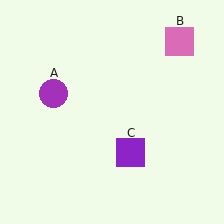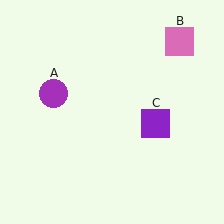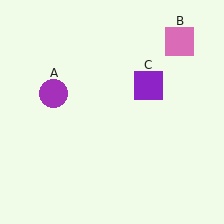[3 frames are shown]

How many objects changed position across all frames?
1 object changed position: purple square (object C).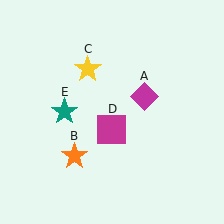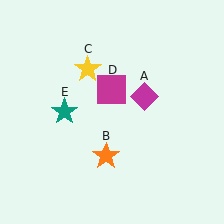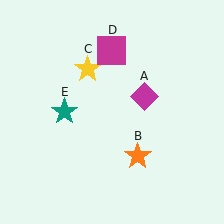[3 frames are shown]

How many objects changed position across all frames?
2 objects changed position: orange star (object B), magenta square (object D).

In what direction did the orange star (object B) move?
The orange star (object B) moved right.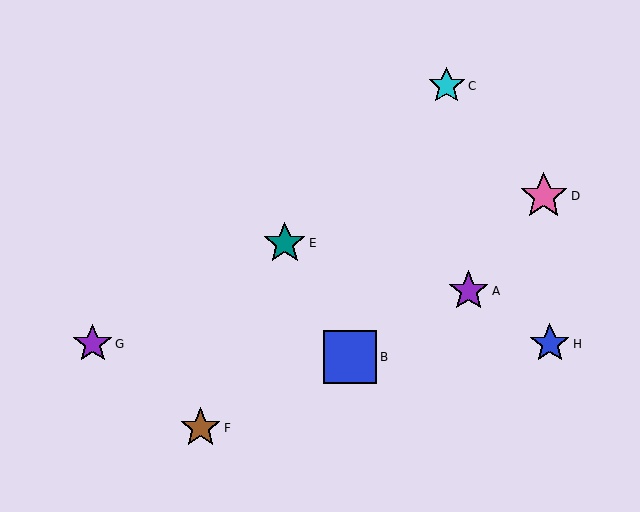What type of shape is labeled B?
Shape B is a blue square.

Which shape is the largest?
The blue square (labeled B) is the largest.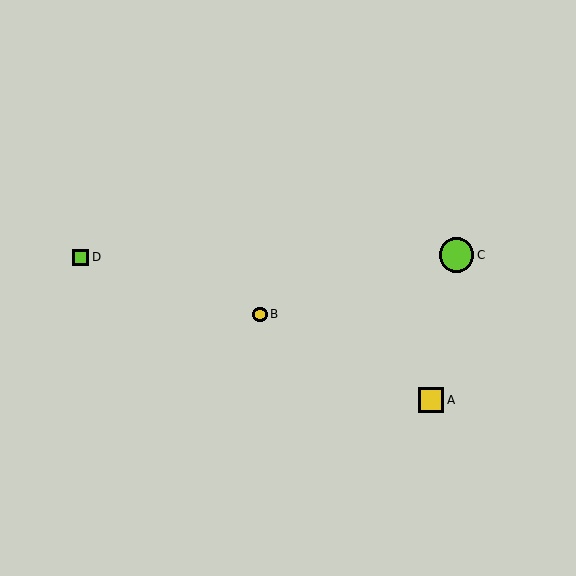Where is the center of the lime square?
The center of the lime square is at (81, 257).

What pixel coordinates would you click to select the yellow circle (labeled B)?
Click at (260, 314) to select the yellow circle B.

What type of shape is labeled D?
Shape D is a lime square.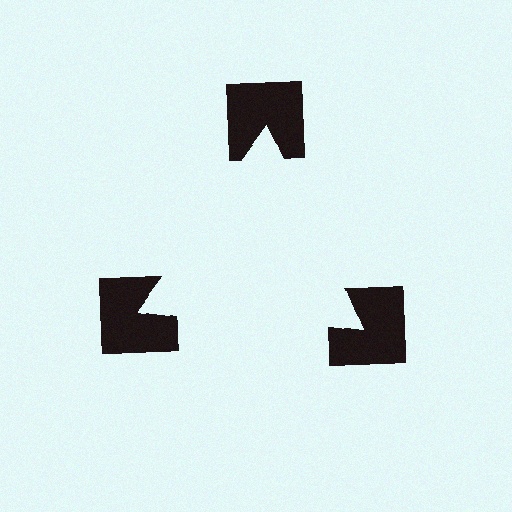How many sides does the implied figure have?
3 sides.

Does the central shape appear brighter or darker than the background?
It typically appears slightly brighter than the background, even though no actual brightness change is drawn.